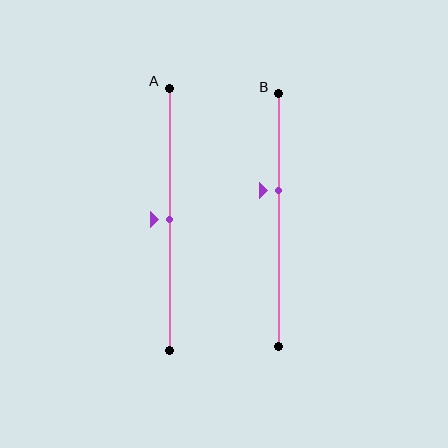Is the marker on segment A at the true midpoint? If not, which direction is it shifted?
Yes, the marker on segment A is at the true midpoint.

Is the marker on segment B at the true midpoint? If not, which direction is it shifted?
No, the marker on segment B is shifted upward by about 12% of the segment length.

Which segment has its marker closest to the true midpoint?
Segment A has its marker closest to the true midpoint.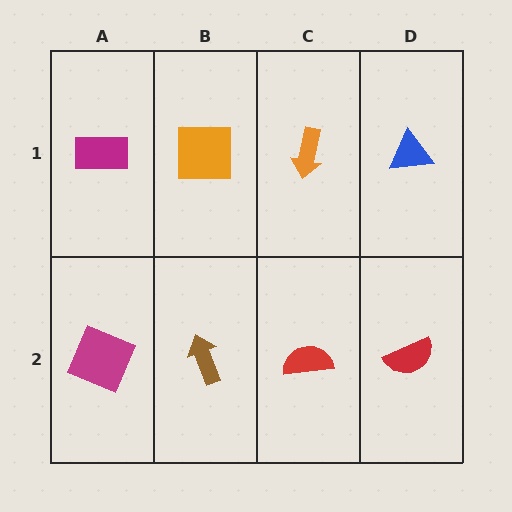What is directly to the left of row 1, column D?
An orange arrow.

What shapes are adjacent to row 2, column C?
An orange arrow (row 1, column C), a brown arrow (row 2, column B), a red semicircle (row 2, column D).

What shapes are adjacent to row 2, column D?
A blue triangle (row 1, column D), a red semicircle (row 2, column C).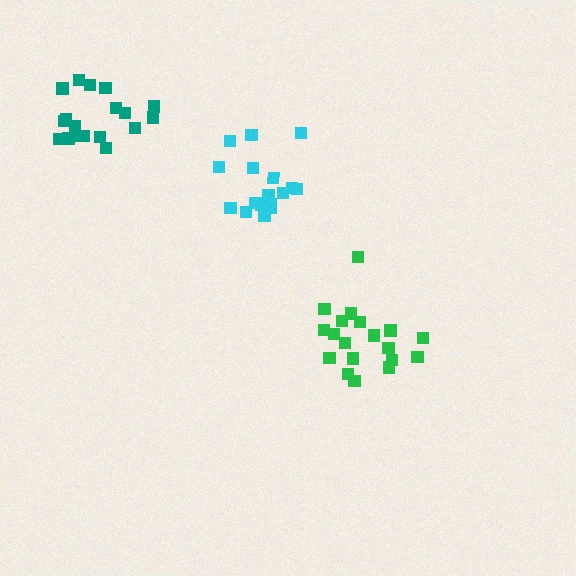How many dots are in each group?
Group 1: 18 dots, Group 2: 19 dots, Group 3: 18 dots (55 total).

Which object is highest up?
The teal cluster is topmost.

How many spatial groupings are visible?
There are 3 spatial groupings.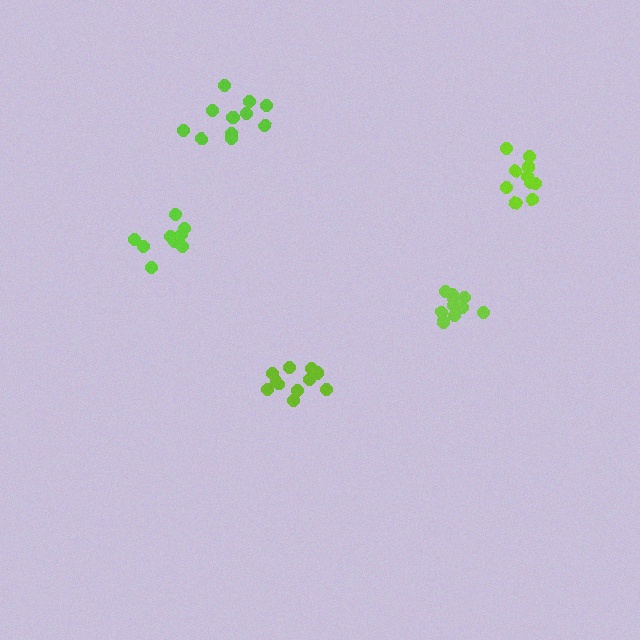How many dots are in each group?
Group 1: 11 dots, Group 2: 9 dots, Group 3: 10 dots, Group 4: 10 dots, Group 5: 11 dots (51 total).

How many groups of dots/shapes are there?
There are 5 groups.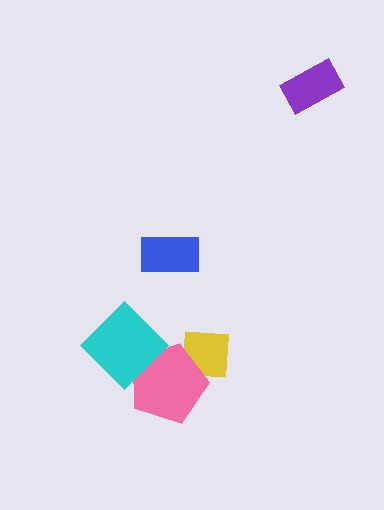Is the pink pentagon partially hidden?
Yes, it is partially covered by another shape.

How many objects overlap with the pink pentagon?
2 objects overlap with the pink pentagon.